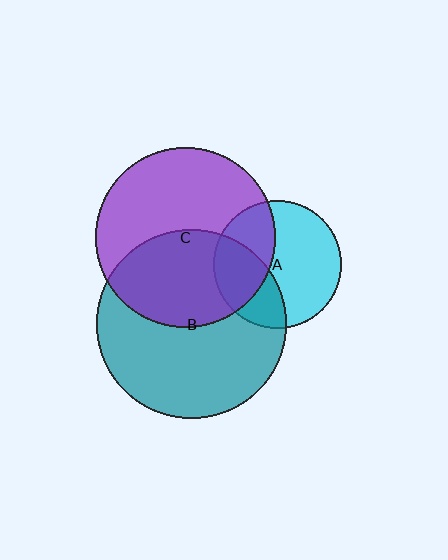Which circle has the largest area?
Circle B (teal).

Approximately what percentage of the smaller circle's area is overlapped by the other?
Approximately 45%.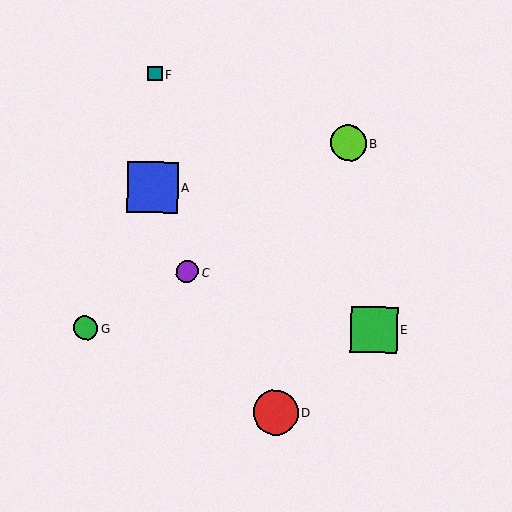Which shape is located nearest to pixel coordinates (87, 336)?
The green circle (labeled G) at (85, 328) is nearest to that location.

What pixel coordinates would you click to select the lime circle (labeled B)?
Click at (348, 143) to select the lime circle B.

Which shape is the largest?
The blue square (labeled A) is the largest.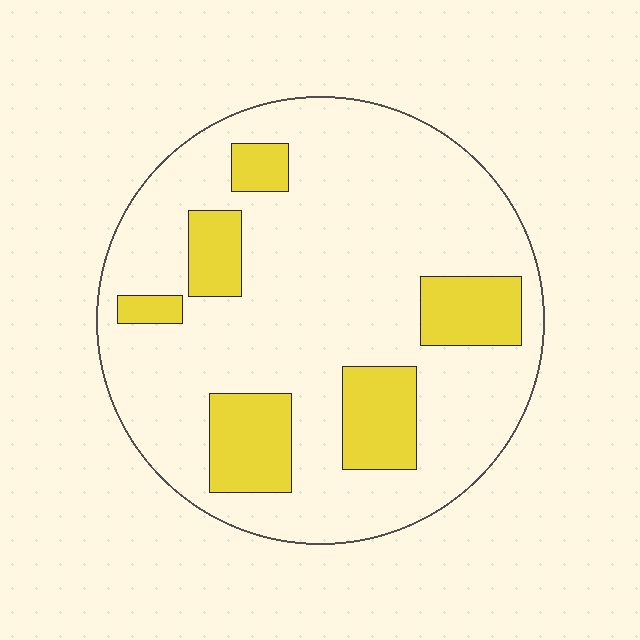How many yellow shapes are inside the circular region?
6.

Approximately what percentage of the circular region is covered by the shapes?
Approximately 20%.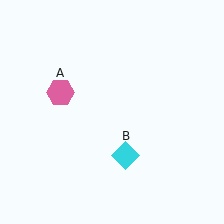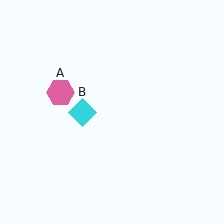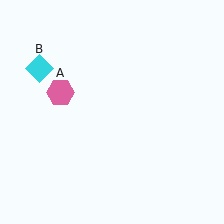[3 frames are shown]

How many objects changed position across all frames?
1 object changed position: cyan diamond (object B).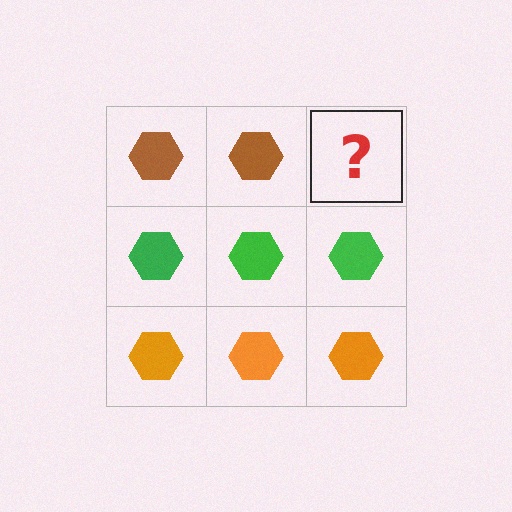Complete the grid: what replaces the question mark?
The question mark should be replaced with a brown hexagon.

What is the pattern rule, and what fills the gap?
The rule is that each row has a consistent color. The gap should be filled with a brown hexagon.